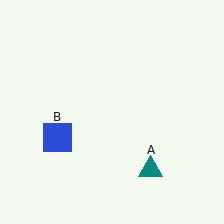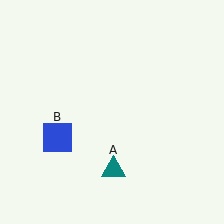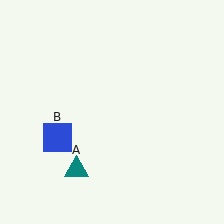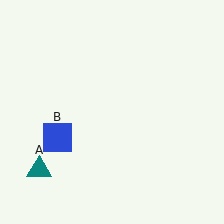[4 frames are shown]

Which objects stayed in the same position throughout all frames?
Blue square (object B) remained stationary.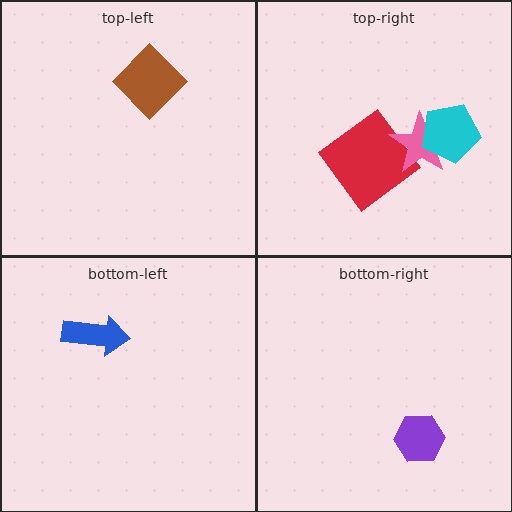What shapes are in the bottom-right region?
The purple hexagon.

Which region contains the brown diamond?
The top-left region.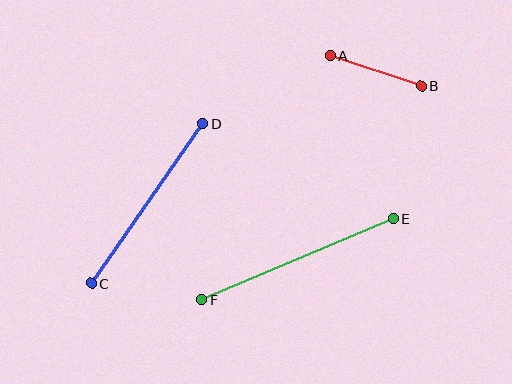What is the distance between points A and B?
The distance is approximately 96 pixels.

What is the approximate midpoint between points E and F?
The midpoint is at approximately (297, 259) pixels.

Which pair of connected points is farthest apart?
Points E and F are farthest apart.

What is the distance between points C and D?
The distance is approximately 195 pixels.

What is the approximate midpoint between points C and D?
The midpoint is at approximately (147, 203) pixels.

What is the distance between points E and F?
The distance is approximately 208 pixels.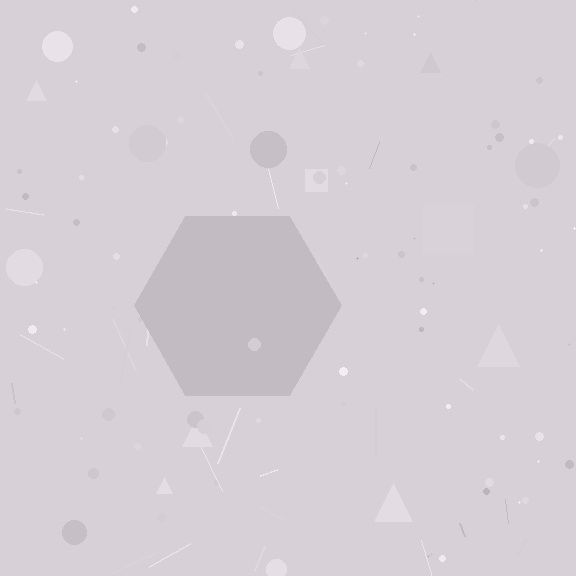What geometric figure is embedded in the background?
A hexagon is embedded in the background.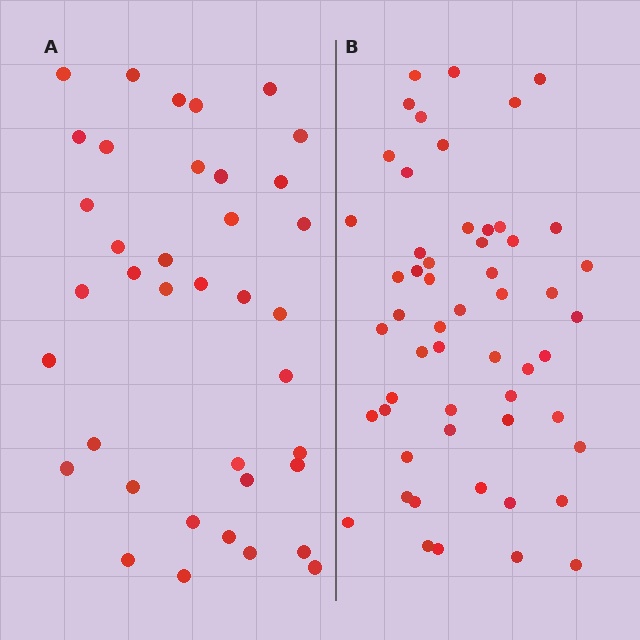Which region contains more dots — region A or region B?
Region B (the right region) has more dots.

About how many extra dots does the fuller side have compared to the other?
Region B has approximately 15 more dots than region A.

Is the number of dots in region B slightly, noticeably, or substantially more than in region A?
Region B has noticeably more, but not dramatically so. The ratio is roughly 1.4 to 1.